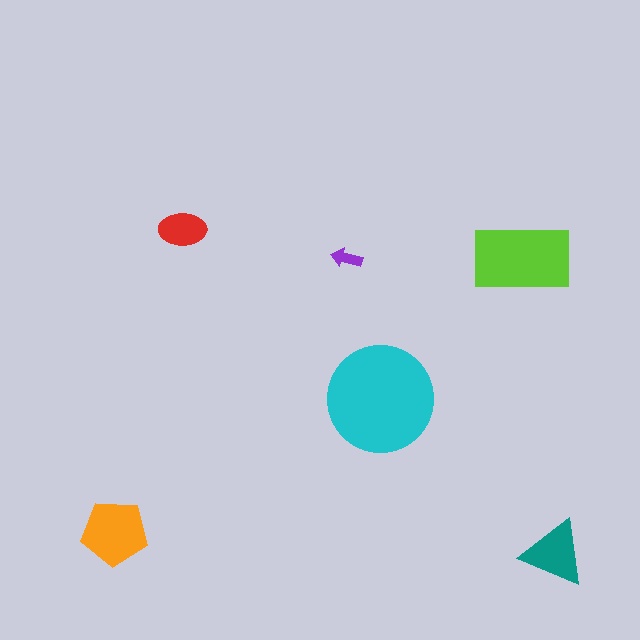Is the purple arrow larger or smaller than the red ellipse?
Smaller.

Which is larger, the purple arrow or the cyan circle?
The cyan circle.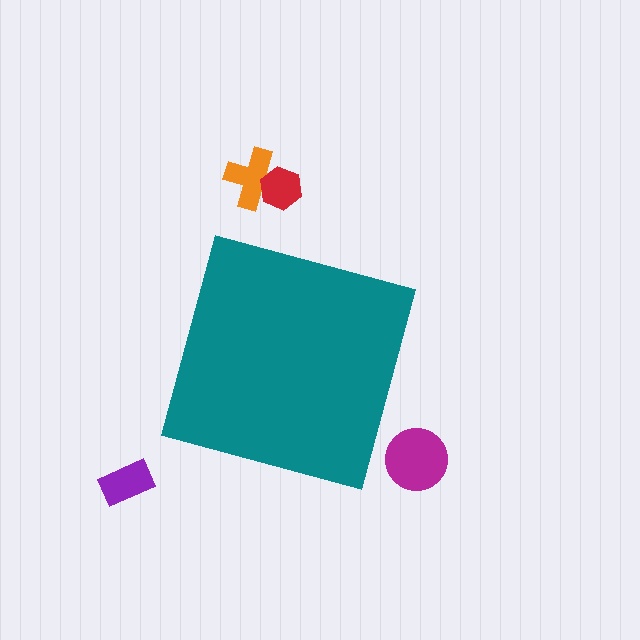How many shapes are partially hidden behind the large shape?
0 shapes are partially hidden.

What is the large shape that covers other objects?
A teal square.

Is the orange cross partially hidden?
No, the orange cross is fully visible.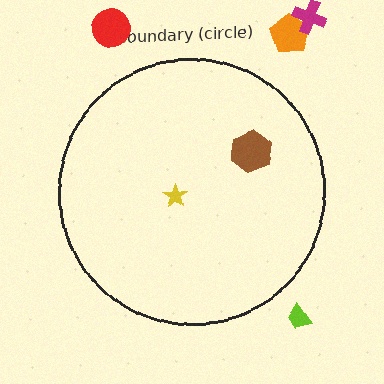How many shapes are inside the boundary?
2 inside, 4 outside.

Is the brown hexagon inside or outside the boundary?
Inside.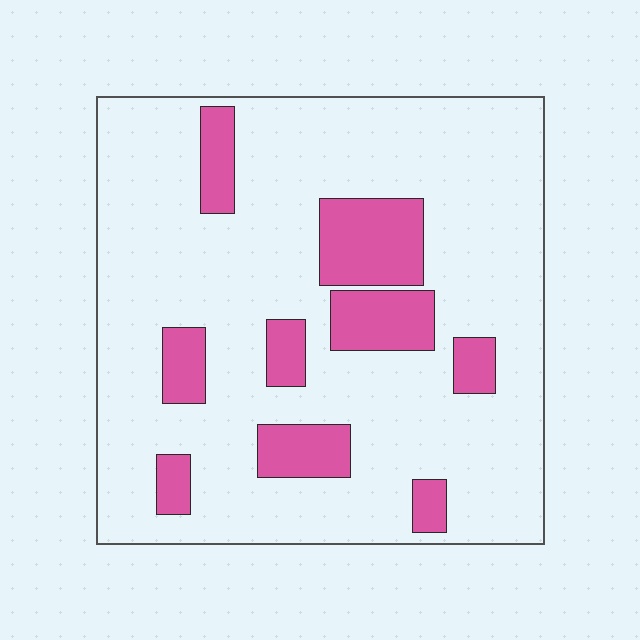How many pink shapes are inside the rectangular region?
9.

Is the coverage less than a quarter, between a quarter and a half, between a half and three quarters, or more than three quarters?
Less than a quarter.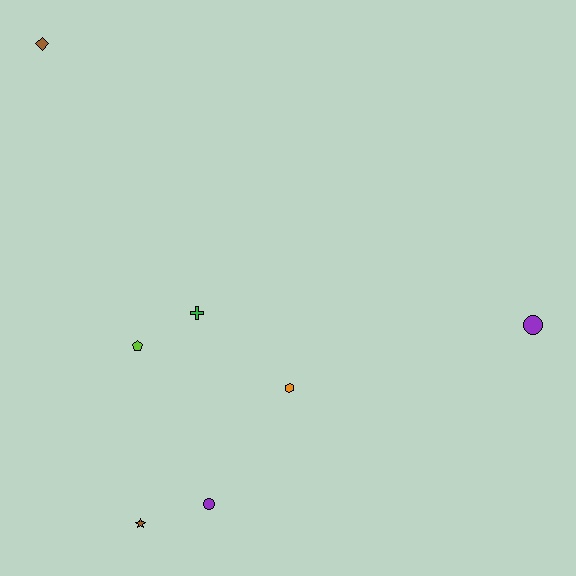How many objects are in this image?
There are 7 objects.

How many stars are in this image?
There is 1 star.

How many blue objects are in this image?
There are no blue objects.